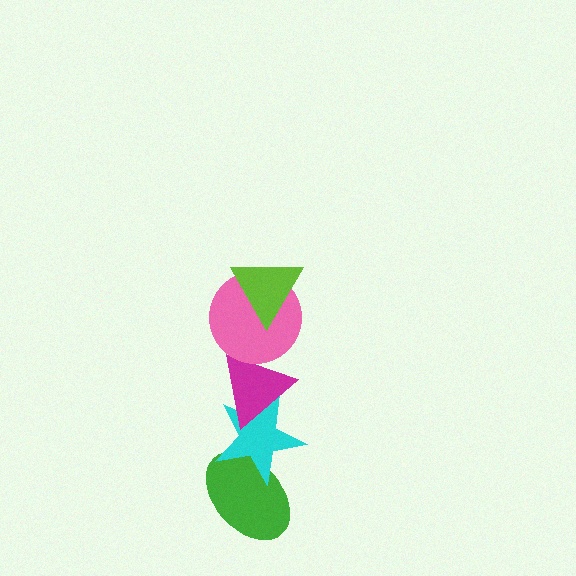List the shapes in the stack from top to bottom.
From top to bottom: the lime triangle, the pink circle, the magenta triangle, the cyan star, the green ellipse.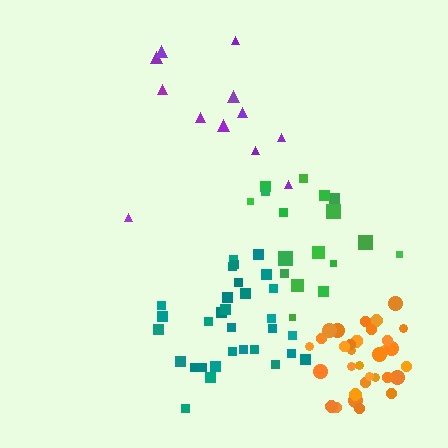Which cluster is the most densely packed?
Orange.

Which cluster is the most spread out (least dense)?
Purple.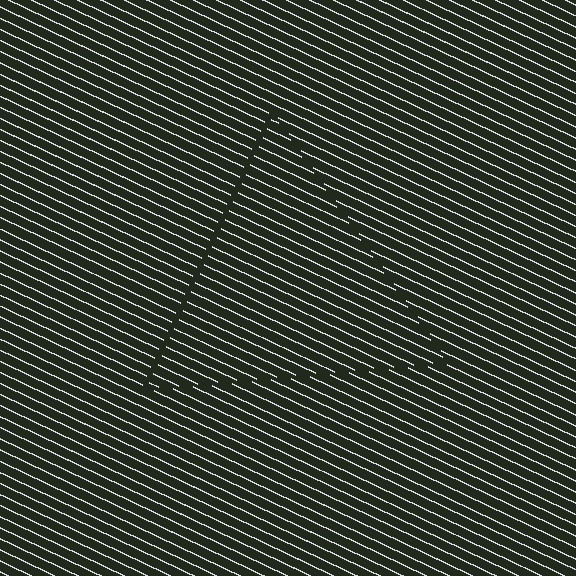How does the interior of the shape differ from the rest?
The interior of the shape contains the same grating, shifted by half a period — the contour is defined by the phase discontinuity where line-ends from the inner and outer gratings abut.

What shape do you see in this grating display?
An illusory triangle. The interior of the shape contains the same grating, shifted by half a period — the contour is defined by the phase discontinuity where line-ends from the inner and outer gratings abut.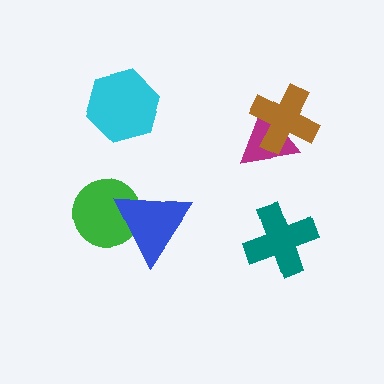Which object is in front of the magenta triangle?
The brown cross is in front of the magenta triangle.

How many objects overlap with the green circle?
1 object overlaps with the green circle.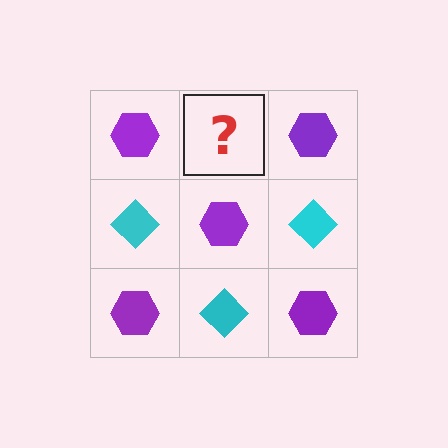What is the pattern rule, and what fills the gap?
The rule is that it alternates purple hexagon and cyan diamond in a checkerboard pattern. The gap should be filled with a cyan diamond.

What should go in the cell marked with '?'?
The missing cell should contain a cyan diamond.